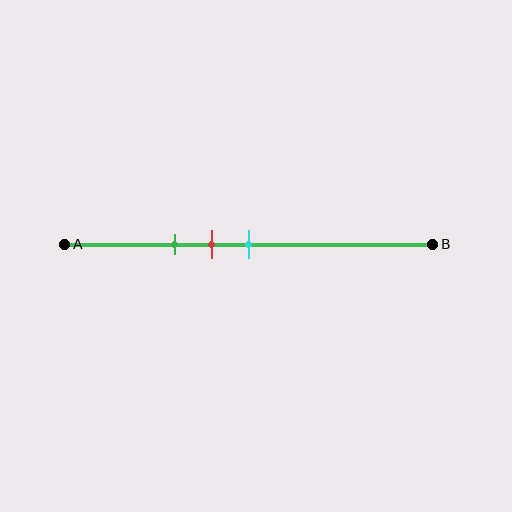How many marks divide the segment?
There are 3 marks dividing the segment.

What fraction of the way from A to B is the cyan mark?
The cyan mark is approximately 50% (0.5) of the way from A to B.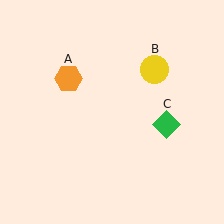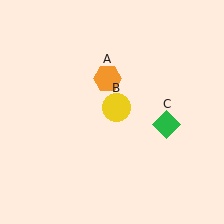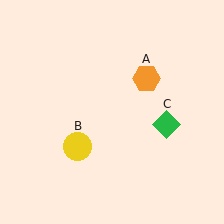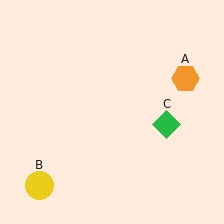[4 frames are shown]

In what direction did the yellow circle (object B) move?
The yellow circle (object B) moved down and to the left.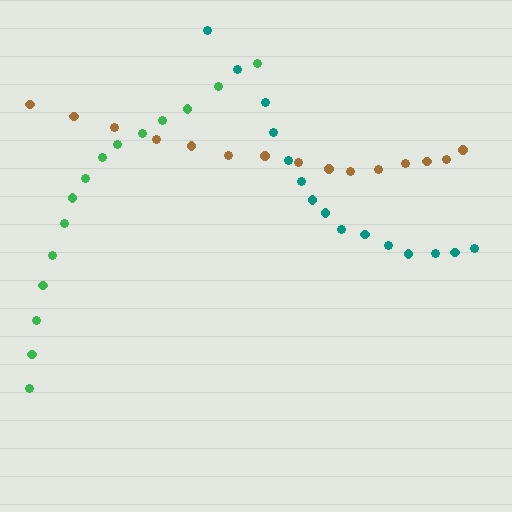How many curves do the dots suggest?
There are 3 distinct paths.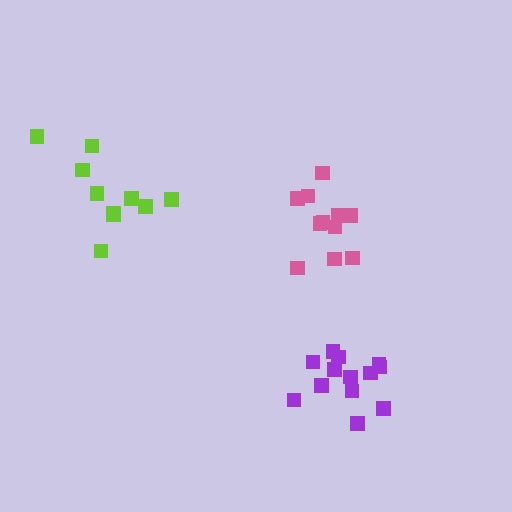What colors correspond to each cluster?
The clusters are colored: lime, purple, pink.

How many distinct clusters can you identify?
There are 3 distinct clusters.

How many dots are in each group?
Group 1: 10 dots, Group 2: 13 dots, Group 3: 11 dots (34 total).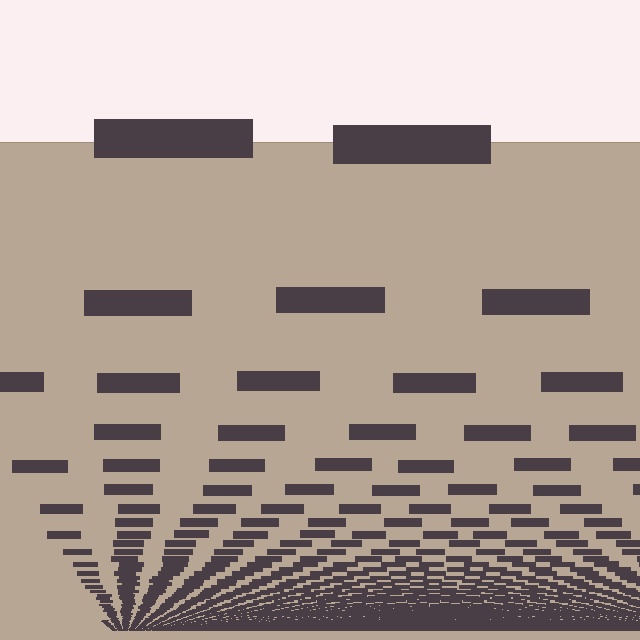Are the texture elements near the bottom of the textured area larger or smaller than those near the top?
Smaller. The gradient is inverted — elements near the bottom are smaller and denser.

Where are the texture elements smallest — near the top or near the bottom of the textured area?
Near the bottom.